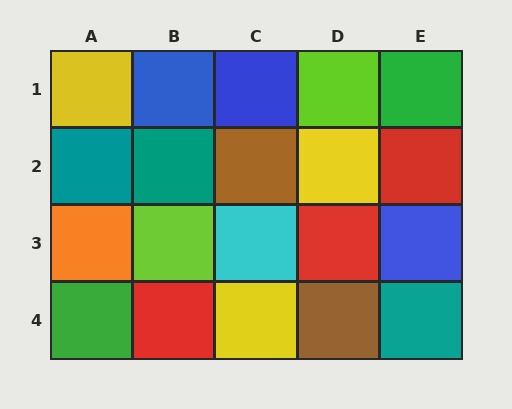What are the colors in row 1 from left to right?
Yellow, blue, blue, lime, green.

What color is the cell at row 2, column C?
Brown.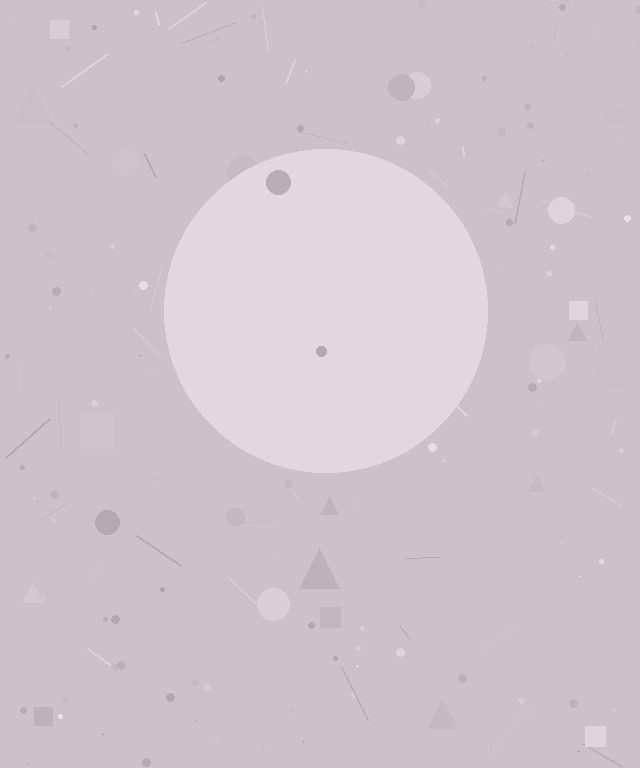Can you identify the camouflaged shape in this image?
The camouflaged shape is a circle.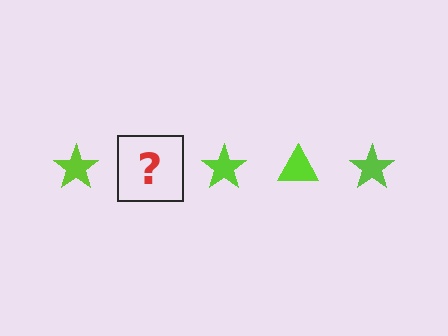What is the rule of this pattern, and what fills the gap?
The rule is that the pattern cycles through star, triangle shapes in lime. The gap should be filled with a lime triangle.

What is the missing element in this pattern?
The missing element is a lime triangle.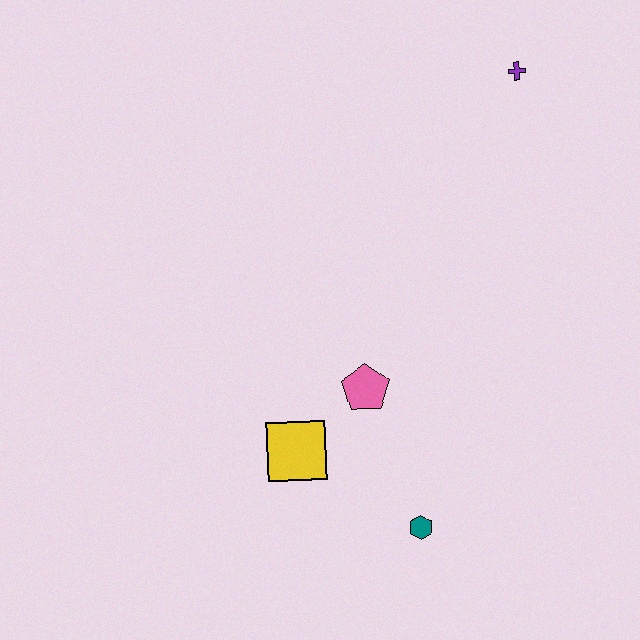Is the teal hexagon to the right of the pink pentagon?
Yes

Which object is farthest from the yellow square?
The purple cross is farthest from the yellow square.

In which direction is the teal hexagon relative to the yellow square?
The teal hexagon is to the right of the yellow square.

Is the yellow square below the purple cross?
Yes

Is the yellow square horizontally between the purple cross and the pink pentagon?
No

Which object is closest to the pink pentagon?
The yellow square is closest to the pink pentagon.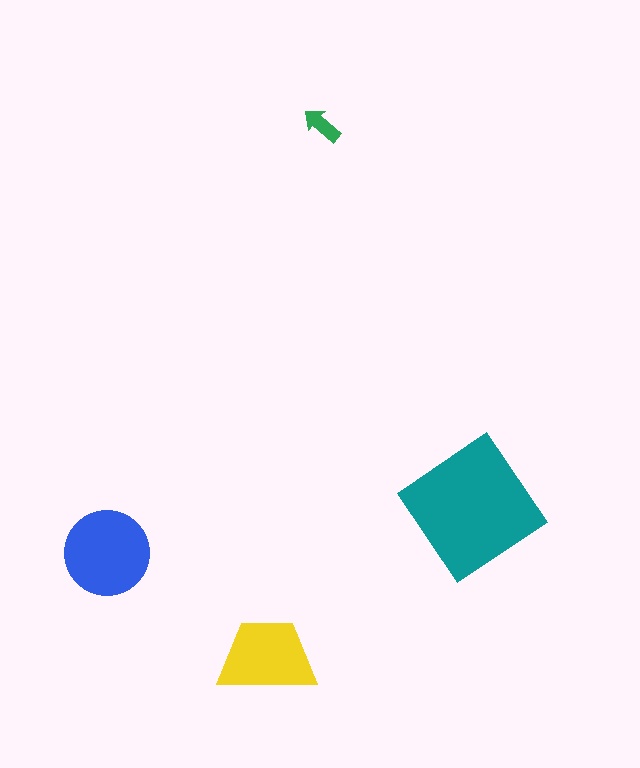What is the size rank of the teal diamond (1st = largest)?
1st.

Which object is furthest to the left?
The blue circle is leftmost.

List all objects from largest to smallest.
The teal diamond, the blue circle, the yellow trapezoid, the green arrow.